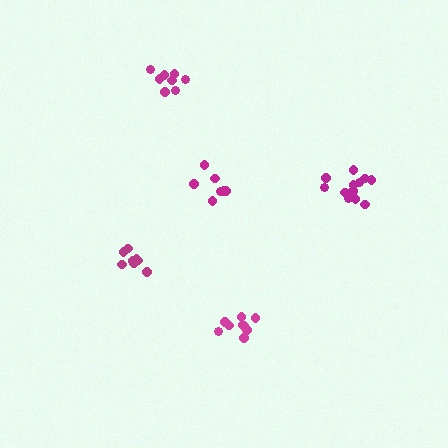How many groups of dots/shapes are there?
There are 5 groups.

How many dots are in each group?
Group 1: 9 dots, Group 2: 9 dots, Group 3: 8 dots, Group 4: 12 dots, Group 5: 7 dots (45 total).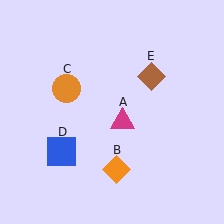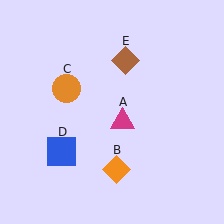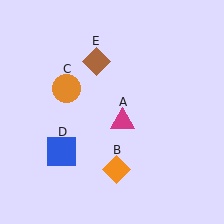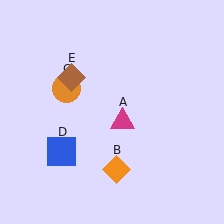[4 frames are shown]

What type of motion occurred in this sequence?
The brown diamond (object E) rotated counterclockwise around the center of the scene.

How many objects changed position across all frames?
1 object changed position: brown diamond (object E).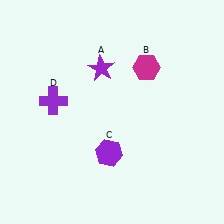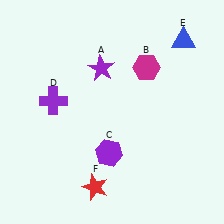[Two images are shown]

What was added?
A blue triangle (E), a red star (F) were added in Image 2.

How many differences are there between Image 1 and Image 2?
There are 2 differences between the two images.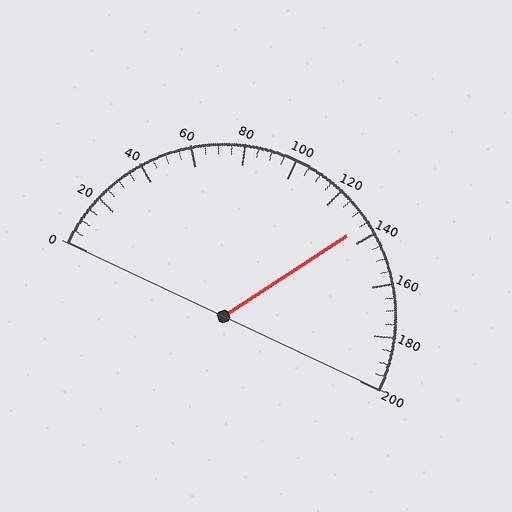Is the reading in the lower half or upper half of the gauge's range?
The reading is in the upper half of the range (0 to 200).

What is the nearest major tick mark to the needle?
The nearest major tick mark is 140.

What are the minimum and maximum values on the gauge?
The gauge ranges from 0 to 200.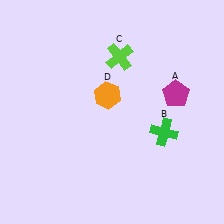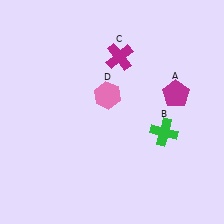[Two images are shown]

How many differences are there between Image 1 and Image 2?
There are 2 differences between the two images.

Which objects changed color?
C changed from lime to magenta. D changed from orange to pink.